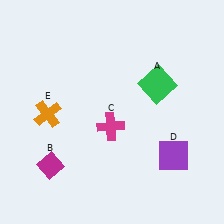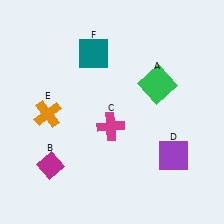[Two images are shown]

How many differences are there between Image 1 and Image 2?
There is 1 difference between the two images.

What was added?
A teal square (F) was added in Image 2.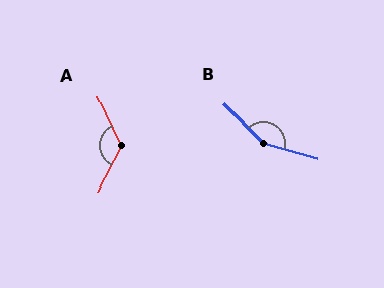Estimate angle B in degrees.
Approximately 150 degrees.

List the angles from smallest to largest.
A (128°), B (150°).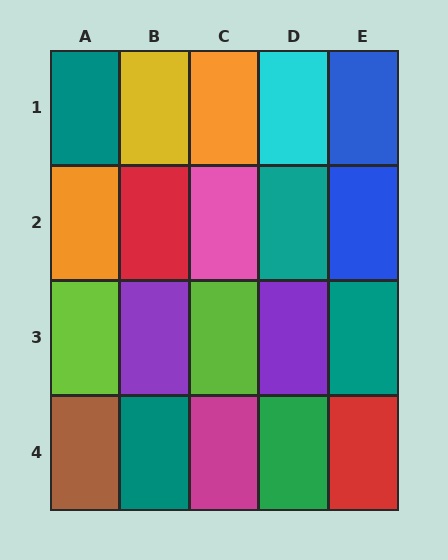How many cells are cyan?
1 cell is cyan.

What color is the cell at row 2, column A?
Orange.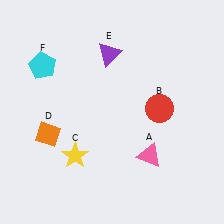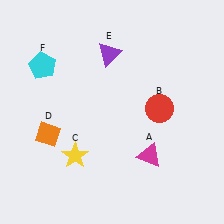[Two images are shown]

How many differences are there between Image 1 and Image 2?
There is 1 difference between the two images.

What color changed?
The triangle (A) changed from pink in Image 1 to magenta in Image 2.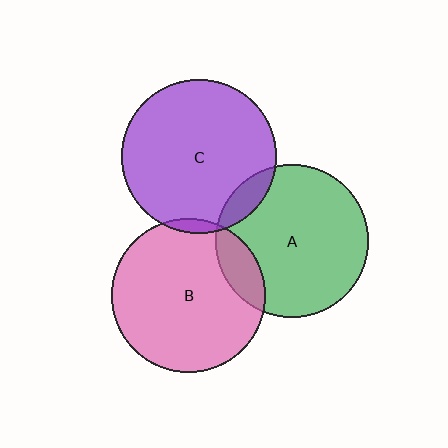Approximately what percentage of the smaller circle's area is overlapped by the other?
Approximately 5%.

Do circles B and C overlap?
Yes.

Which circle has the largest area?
Circle B (pink).